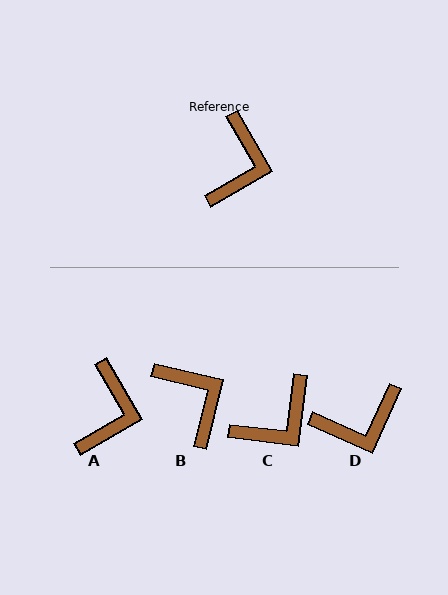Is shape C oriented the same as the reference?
No, it is off by about 37 degrees.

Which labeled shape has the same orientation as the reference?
A.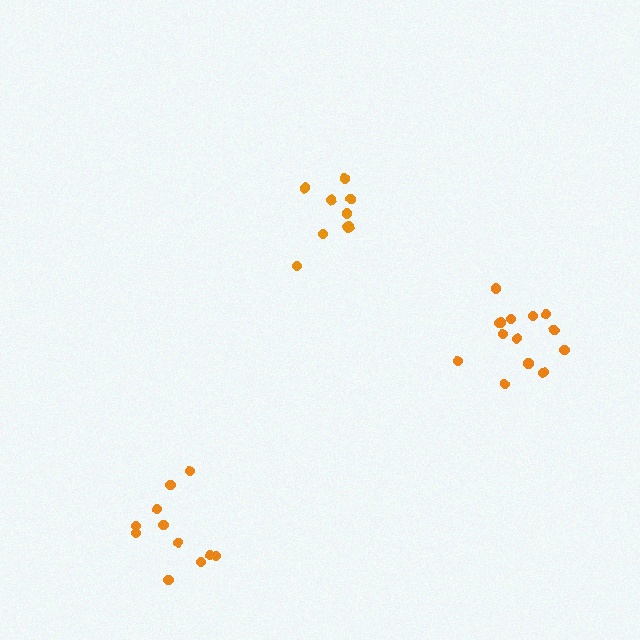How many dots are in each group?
Group 1: 14 dots, Group 2: 9 dots, Group 3: 11 dots (34 total).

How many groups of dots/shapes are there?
There are 3 groups.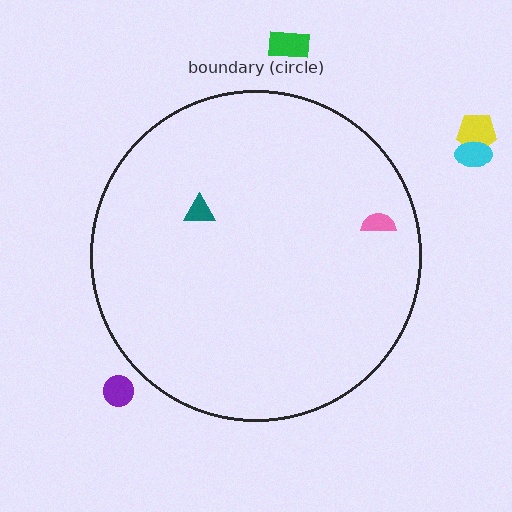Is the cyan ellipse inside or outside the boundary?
Outside.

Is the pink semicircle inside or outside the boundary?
Inside.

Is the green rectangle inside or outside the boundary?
Outside.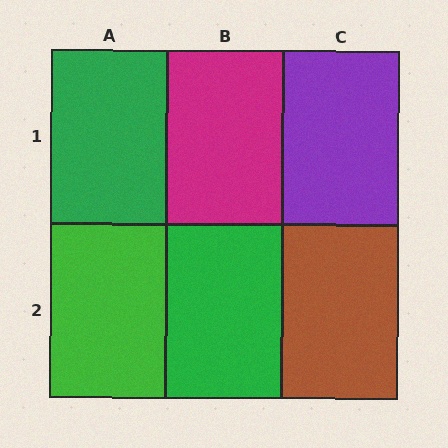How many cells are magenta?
1 cell is magenta.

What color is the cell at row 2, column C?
Brown.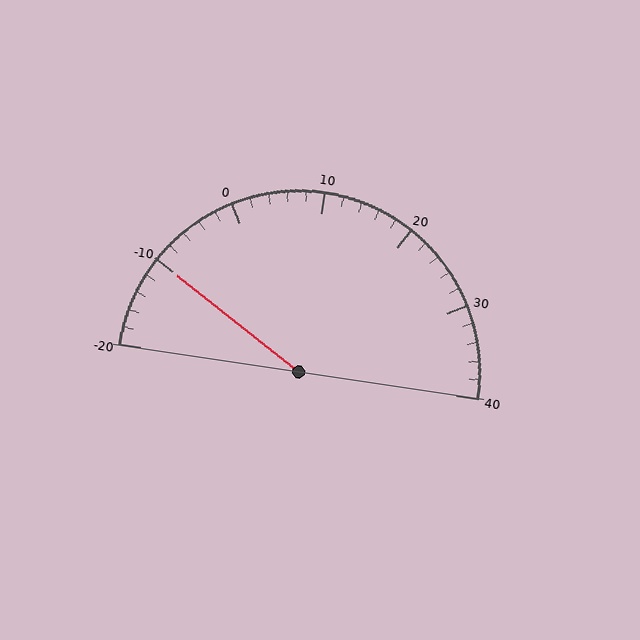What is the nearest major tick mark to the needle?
The nearest major tick mark is -10.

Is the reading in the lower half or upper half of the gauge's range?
The reading is in the lower half of the range (-20 to 40).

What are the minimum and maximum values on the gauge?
The gauge ranges from -20 to 40.